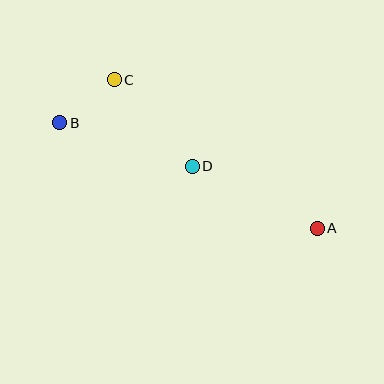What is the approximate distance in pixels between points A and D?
The distance between A and D is approximately 139 pixels.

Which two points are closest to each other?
Points B and C are closest to each other.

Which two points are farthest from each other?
Points A and B are farthest from each other.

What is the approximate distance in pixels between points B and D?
The distance between B and D is approximately 140 pixels.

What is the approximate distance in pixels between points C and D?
The distance between C and D is approximately 116 pixels.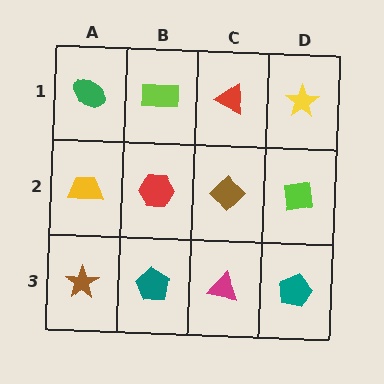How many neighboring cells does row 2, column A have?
3.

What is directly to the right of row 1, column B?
A red triangle.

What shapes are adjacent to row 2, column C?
A red triangle (row 1, column C), a magenta triangle (row 3, column C), a red hexagon (row 2, column B), a lime square (row 2, column D).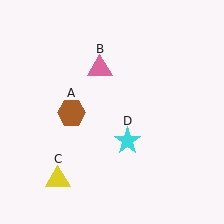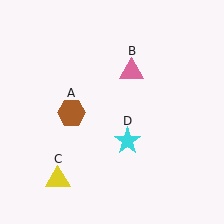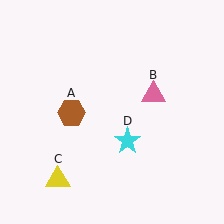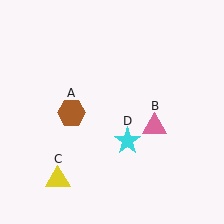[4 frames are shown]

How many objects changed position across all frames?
1 object changed position: pink triangle (object B).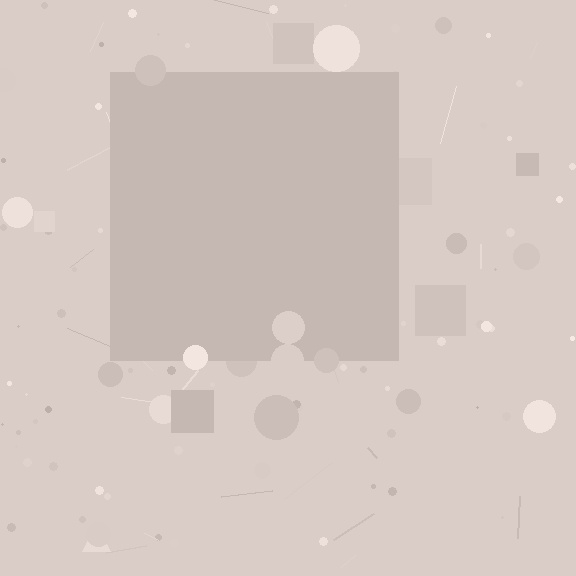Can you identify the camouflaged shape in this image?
The camouflaged shape is a square.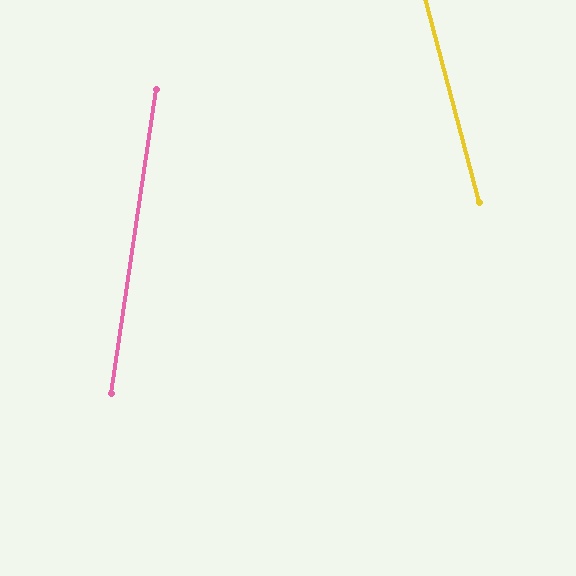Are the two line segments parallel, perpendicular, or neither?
Neither parallel nor perpendicular — they differ by about 23°.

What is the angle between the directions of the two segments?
Approximately 23 degrees.